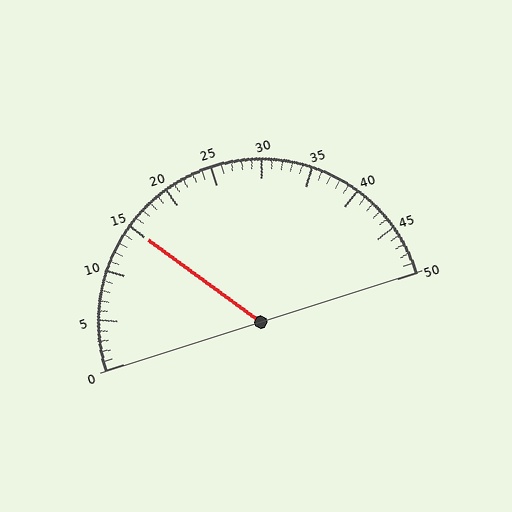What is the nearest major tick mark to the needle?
The nearest major tick mark is 15.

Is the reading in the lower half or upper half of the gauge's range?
The reading is in the lower half of the range (0 to 50).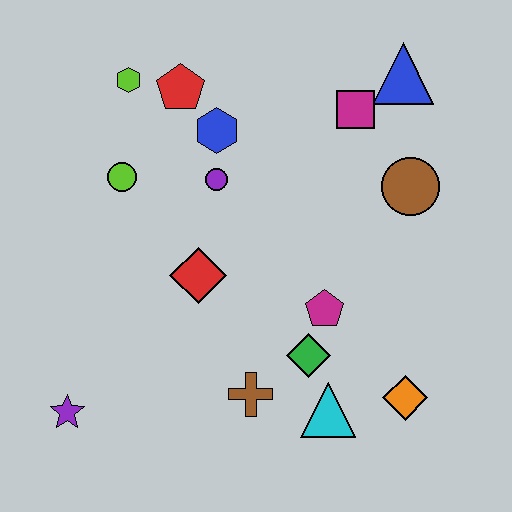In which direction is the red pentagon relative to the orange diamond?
The red pentagon is above the orange diamond.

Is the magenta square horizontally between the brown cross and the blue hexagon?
No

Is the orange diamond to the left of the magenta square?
No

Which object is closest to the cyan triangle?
The green diamond is closest to the cyan triangle.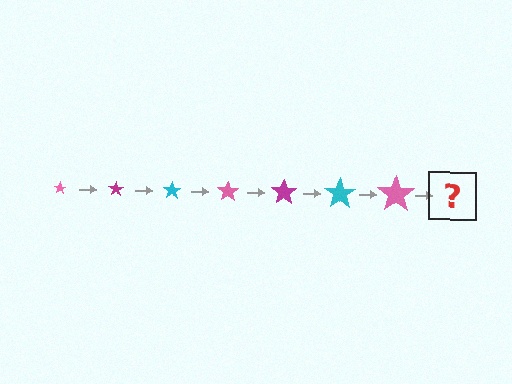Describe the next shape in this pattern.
It should be a magenta star, larger than the previous one.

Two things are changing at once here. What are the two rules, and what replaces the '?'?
The two rules are that the star grows larger each step and the color cycles through pink, magenta, and cyan. The '?' should be a magenta star, larger than the previous one.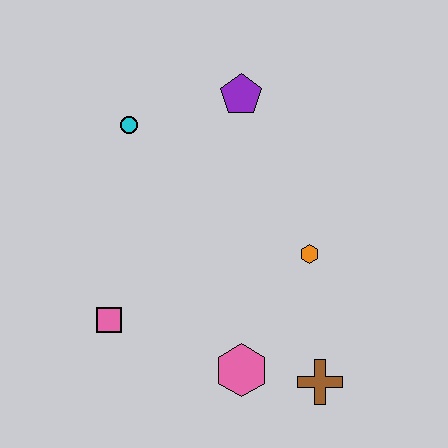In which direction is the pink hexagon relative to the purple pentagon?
The pink hexagon is below the purple pentagon.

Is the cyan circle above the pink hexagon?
Yes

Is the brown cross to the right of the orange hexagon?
Yes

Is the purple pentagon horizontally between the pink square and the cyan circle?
No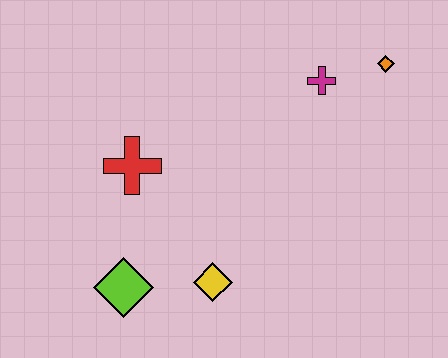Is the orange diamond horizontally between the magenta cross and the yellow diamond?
No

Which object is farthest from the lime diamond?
The orange diamond is farthest from the lime diamond.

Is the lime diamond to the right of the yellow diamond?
No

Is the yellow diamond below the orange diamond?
Yes